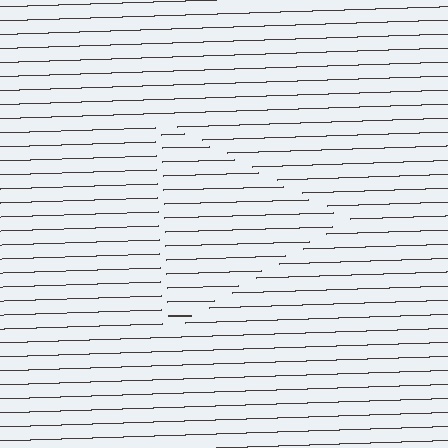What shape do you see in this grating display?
An illusory triangle. The interior of the shape contains the same grating, shifted by half a period — the contour is defined by the phase discontinuity where line-ends from the inner and outer gratings abut.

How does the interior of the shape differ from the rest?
The interior of the shape contains the same grating, shifted by half a period — the contour is defined by the phase discontinuity where line-ends from the inner and outer gratings abut.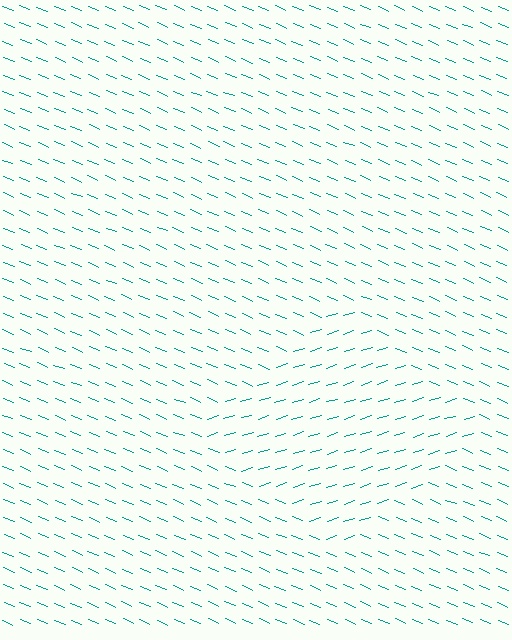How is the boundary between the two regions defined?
The boundary is defined purely by a change in line orientation (approximately 40 degrees difference). All lines are the same color and thickness.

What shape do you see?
I see a diamond.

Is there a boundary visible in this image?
Yes, there is a texture boundary formed by a change in line orientation.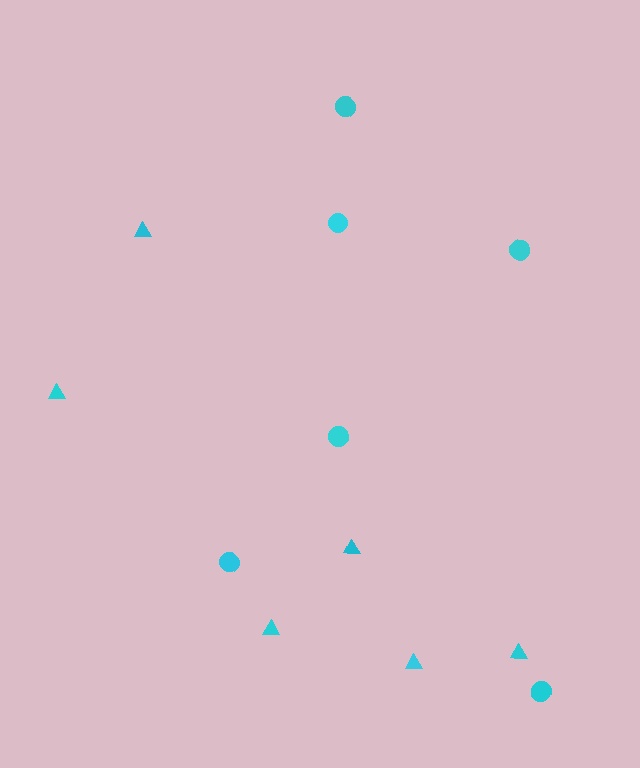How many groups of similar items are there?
There are 2 groups: one group of circles (6) and one group of triangles (6).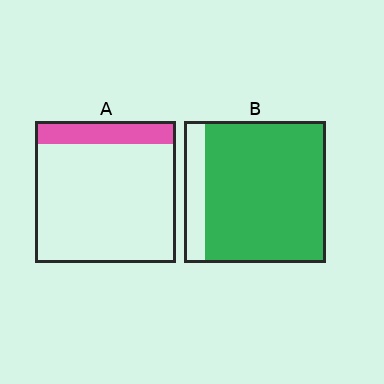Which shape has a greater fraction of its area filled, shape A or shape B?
Shape B.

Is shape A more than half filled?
No.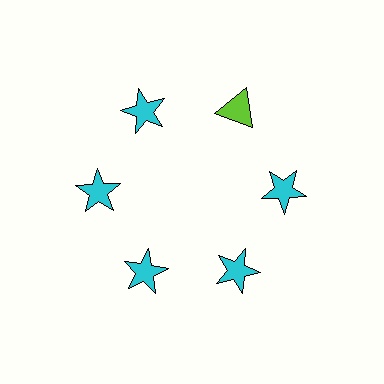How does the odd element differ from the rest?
It differs in both color (lime instead of cyan) and shape (triangle instead of star).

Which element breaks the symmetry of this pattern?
The lime triangle at roughly the 1 o'clock position breaks the symmetry. All other shapes are cyan stars.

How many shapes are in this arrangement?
There are 6 shapes arranged in a ring pattern.